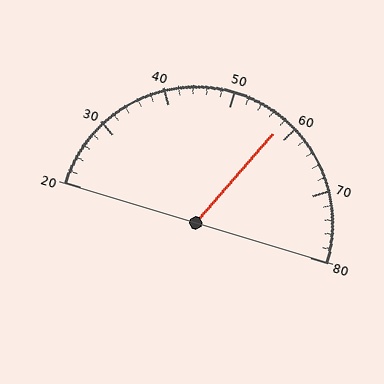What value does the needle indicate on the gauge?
The needle indicates approximately 58.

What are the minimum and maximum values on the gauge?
The gauge ranges from 20 to 80.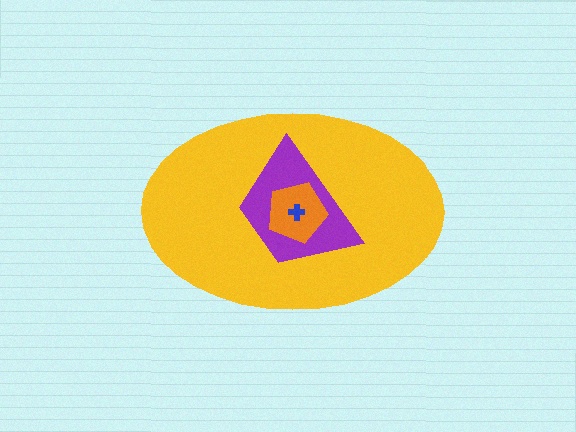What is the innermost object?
The blue cross.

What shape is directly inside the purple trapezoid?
The orange pentagon.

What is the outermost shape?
The yellow ellipse.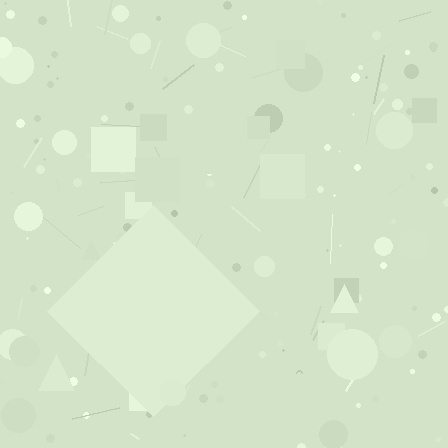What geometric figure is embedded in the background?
A diamond is embedded in the background.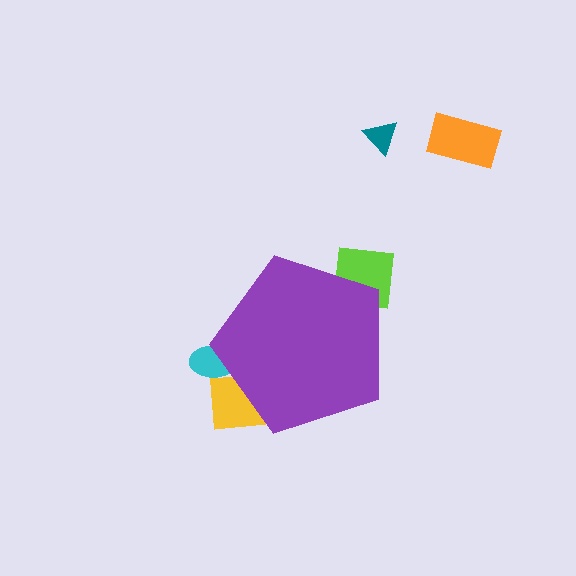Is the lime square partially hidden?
Yes, the lime square is partially hidden behind the purple pentagon.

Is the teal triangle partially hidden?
No, the teal triangle is fully visible.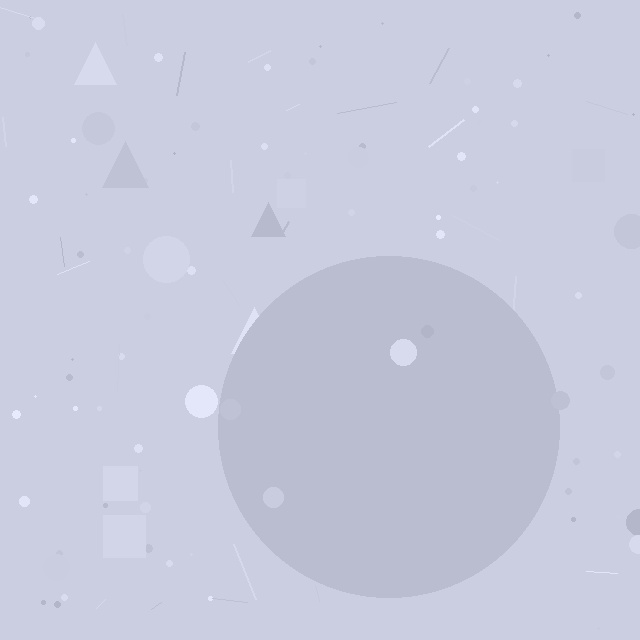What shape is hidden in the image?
A circle is hidden in the image.